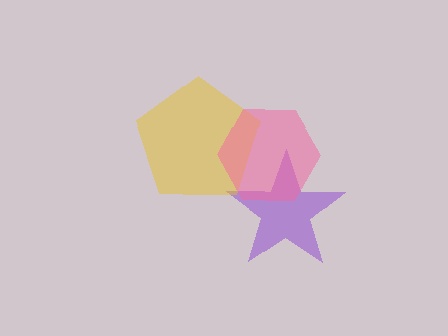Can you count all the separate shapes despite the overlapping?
Yes, there are 3 separate shapes.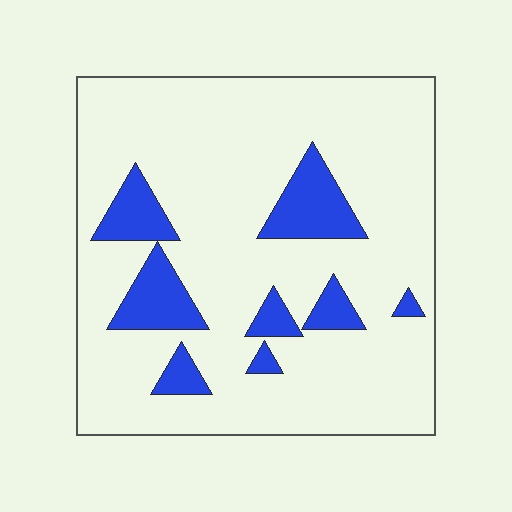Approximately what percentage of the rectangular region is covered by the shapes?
Approximately 15%.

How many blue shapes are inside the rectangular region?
8.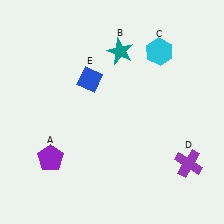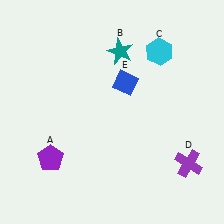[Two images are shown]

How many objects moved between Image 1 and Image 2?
1 object moved between the two images.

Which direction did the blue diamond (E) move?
The blue diamond (E) moved right.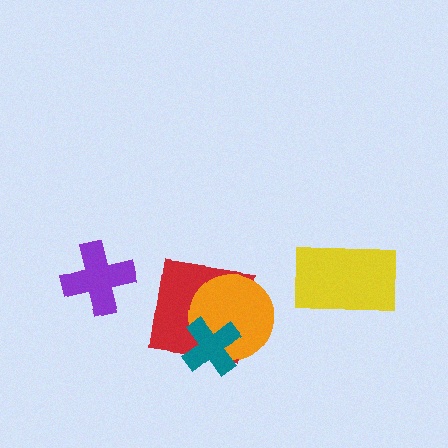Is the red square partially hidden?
Yes, it is partially covered by another shape.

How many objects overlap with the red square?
2 objects overlap with the red square.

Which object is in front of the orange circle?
The teal cross is in front of the orange circle.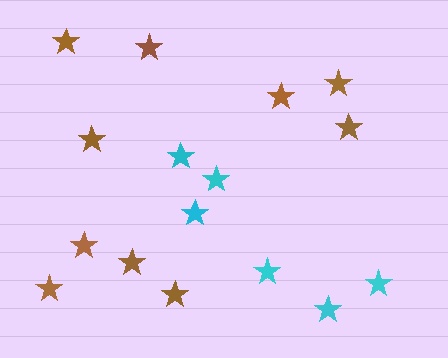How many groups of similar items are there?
There are 2 groups: one group of cyan stars (6) and one group of brown stars (10).